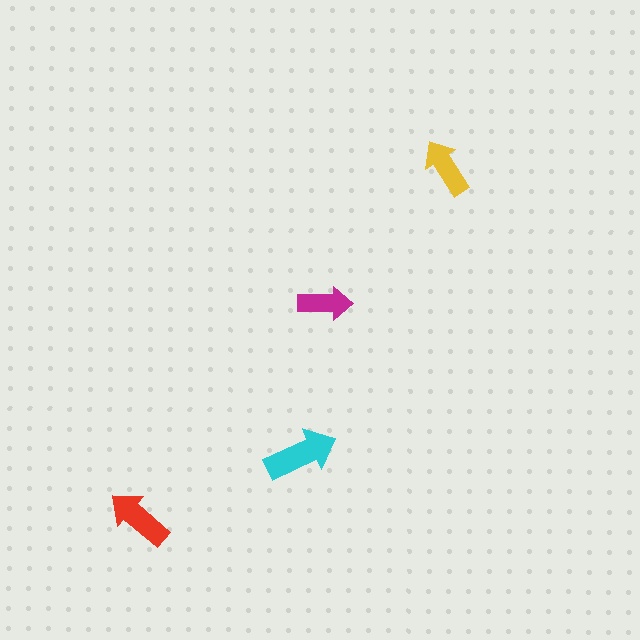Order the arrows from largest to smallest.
the cyan one, the red one, the yellow one, the magenta one.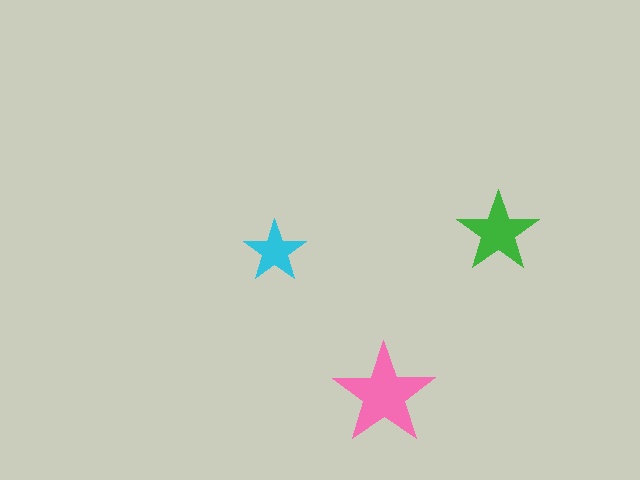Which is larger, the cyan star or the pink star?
The pink one.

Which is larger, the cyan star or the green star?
The green one.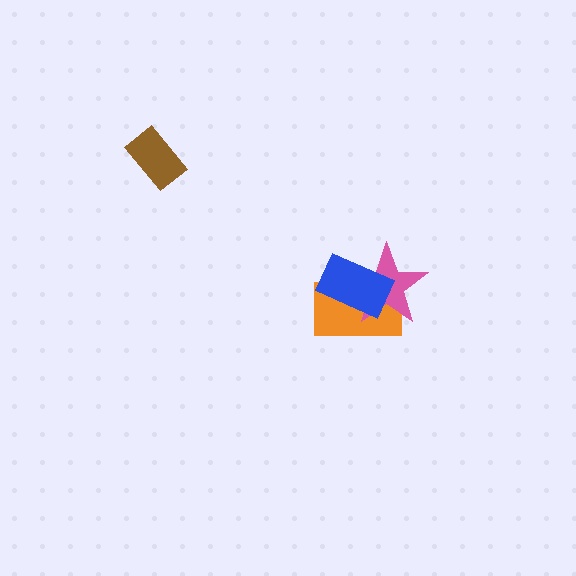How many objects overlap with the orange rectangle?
2 objects overlap with the orange rectangle.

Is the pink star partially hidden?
Yes, it is partially covered by another shape.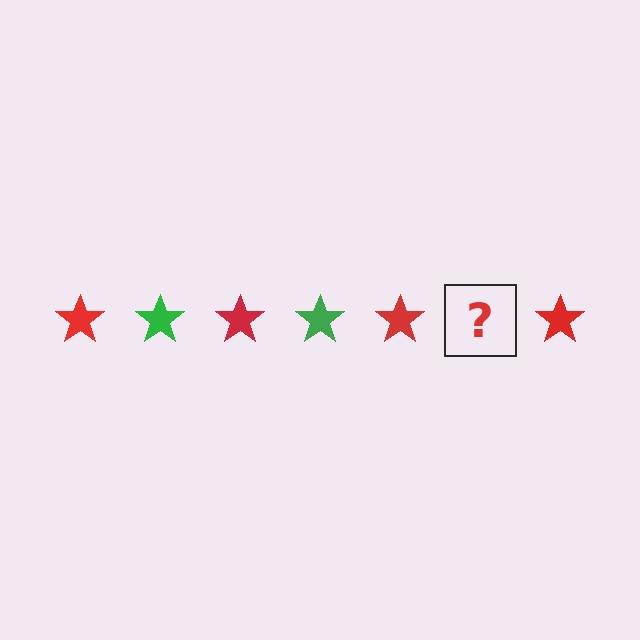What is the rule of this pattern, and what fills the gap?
The rule is that the pattern cycles through red, green stars. The gap should be filled with a green star.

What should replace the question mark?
The question mark should be replaced with a green star.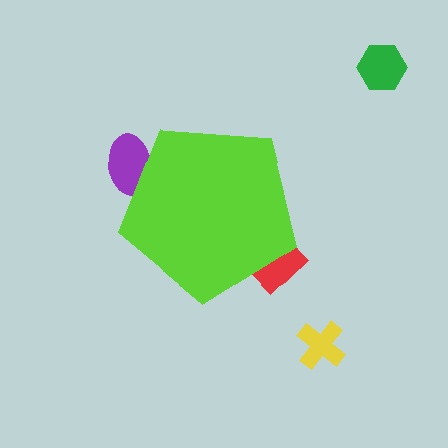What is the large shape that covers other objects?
A lime pentagon.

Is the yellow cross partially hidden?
No, the yellow cross is fully visible.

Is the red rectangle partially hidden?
Yes, the red rectangle is partially hidden behind the lime pentagon.